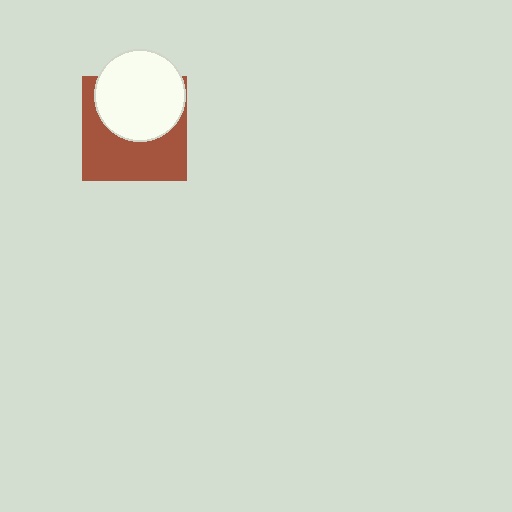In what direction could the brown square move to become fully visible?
The brown square could move down. That would shift it out from behind the white circle entirely.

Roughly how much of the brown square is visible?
About half of it is visible (roughly 54%).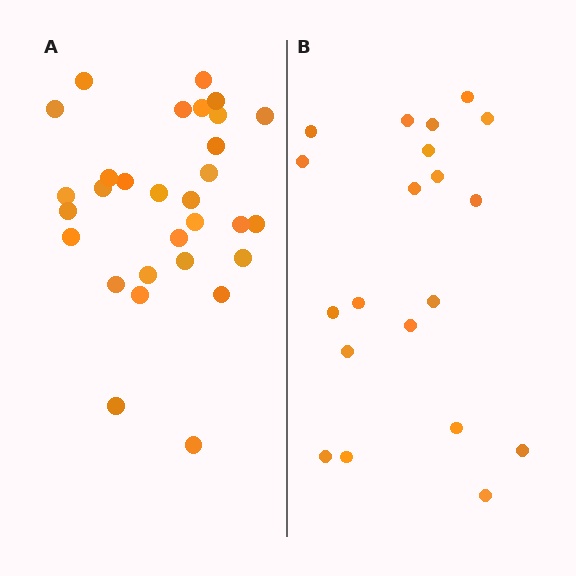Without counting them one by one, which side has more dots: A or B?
Region A (the left region) has more dots.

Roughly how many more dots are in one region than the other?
Region A has roughly 10 or so more dots than region B.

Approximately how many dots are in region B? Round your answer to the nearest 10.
About 20 dots.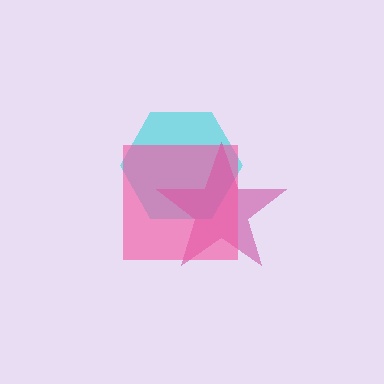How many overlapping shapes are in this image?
There are 3 overlapping shapes in the image.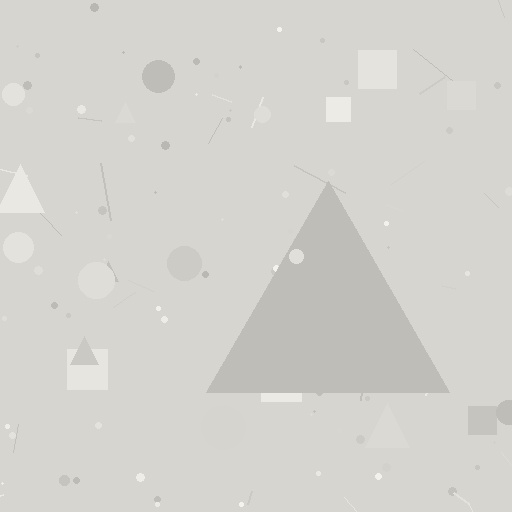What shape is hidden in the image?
A triangle is hidden in the image.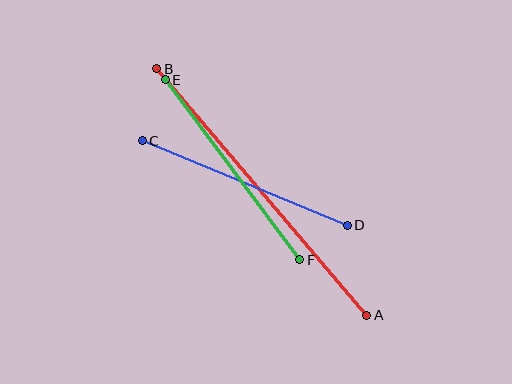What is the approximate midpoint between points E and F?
The midpoint is at approximately (233, 170) pixels.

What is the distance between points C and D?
The distance is approximately 222 pixels.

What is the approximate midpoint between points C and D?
The midpoint is at approximately (245, 183) pixels.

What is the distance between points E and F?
The distance is approximately 225 pixels.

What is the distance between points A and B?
The distance is approximately 324 pixels.